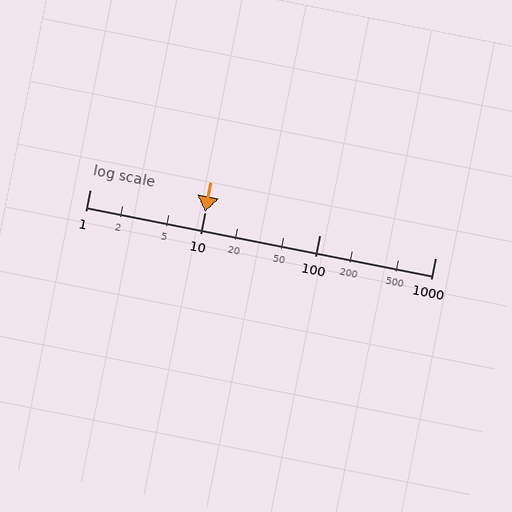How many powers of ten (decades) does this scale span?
The scale spans 3 decades, from 1 to 1000.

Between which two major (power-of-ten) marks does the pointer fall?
The pointer is between 10 and 100.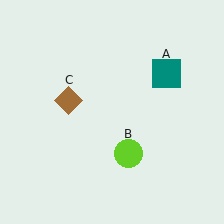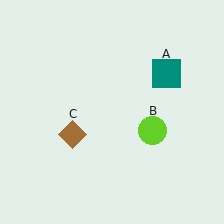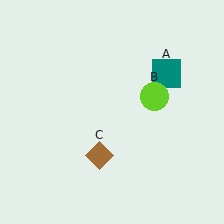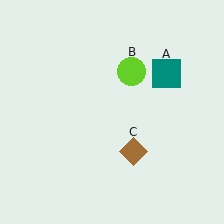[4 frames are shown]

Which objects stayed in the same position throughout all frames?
Teal square (object A) remained stationary.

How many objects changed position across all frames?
2 objects changed position: lime circle (object B), brown diamond (object C).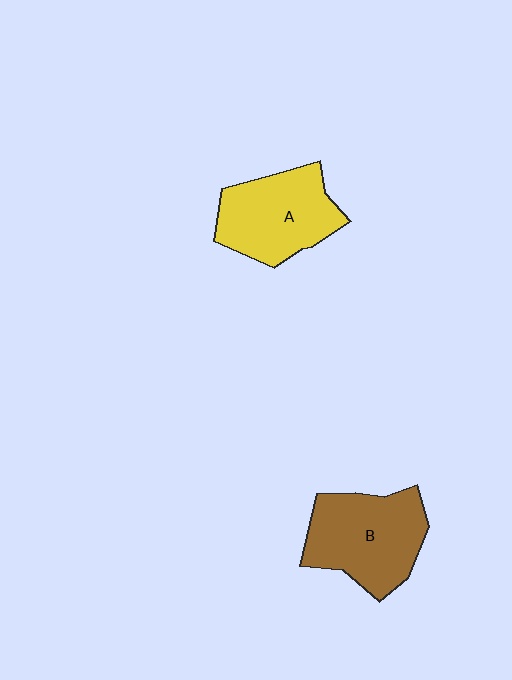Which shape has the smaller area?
Shape A (yellow).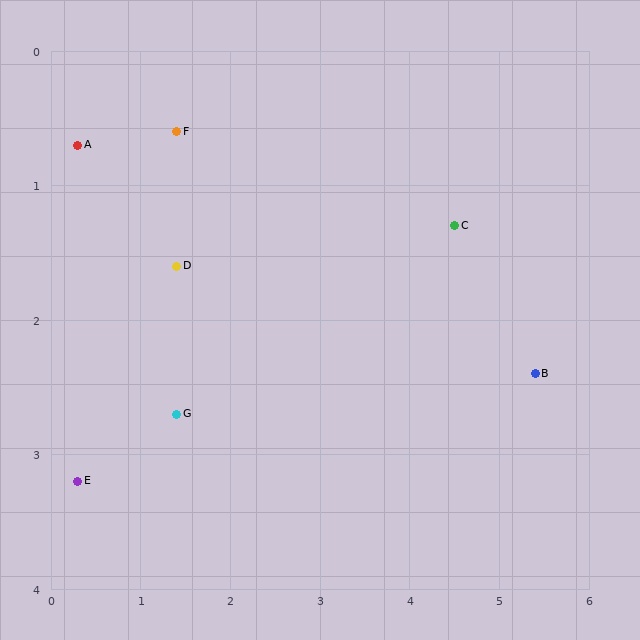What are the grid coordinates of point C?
Point C is at approximately (4.5, 1.3).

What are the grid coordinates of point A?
Point A is at approximately (0.3, 0.7).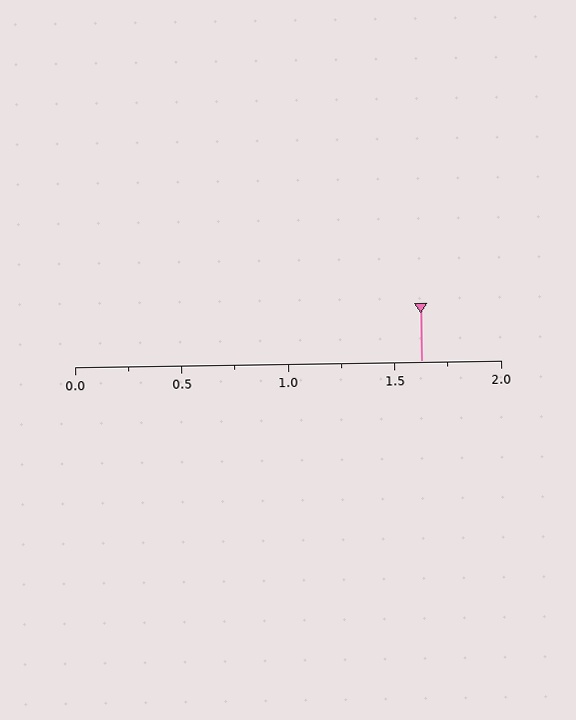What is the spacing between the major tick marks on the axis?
The major ticks are spaced 0.5 apart.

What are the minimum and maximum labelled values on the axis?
The axis runs from 0.0 to 2.0.